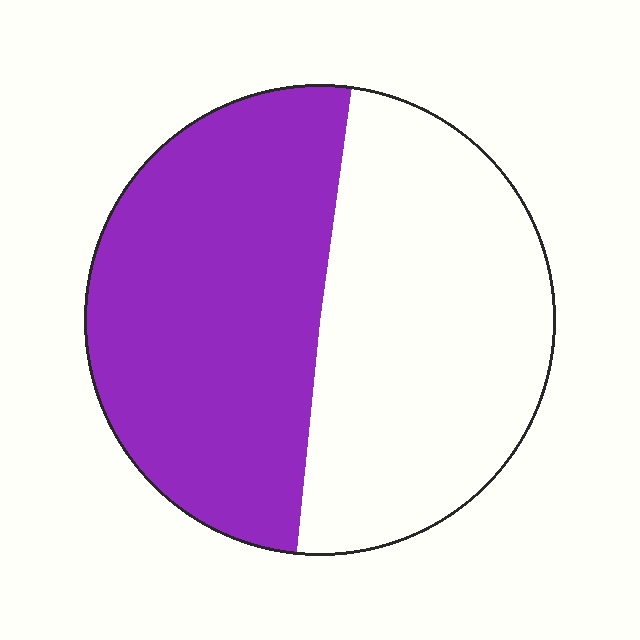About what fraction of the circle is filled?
About one half (1/2).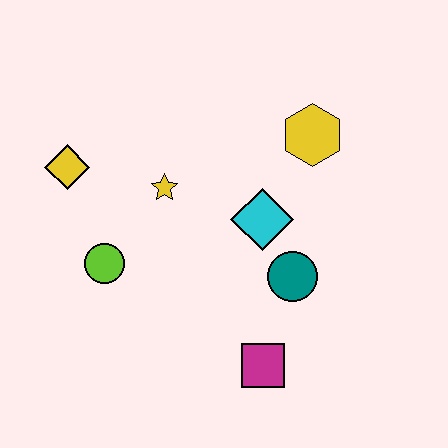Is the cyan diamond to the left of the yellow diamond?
No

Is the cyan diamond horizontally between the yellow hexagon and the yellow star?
Yes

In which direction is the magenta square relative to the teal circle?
The magenta square is below the teal circle.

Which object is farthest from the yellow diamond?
The magenta square is farthest from the yellow diamond.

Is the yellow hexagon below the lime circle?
No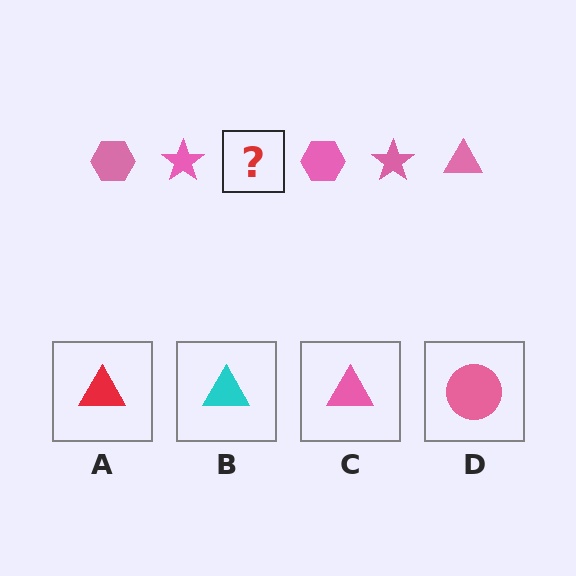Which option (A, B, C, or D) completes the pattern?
C.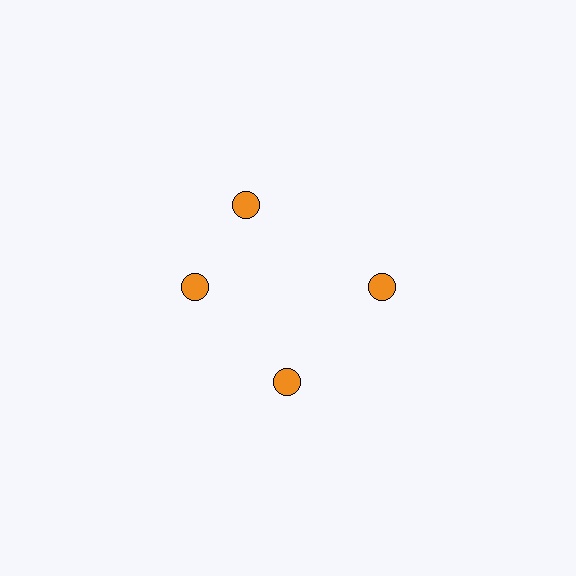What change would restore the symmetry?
The symmetry would be restored by rotating it back into even spacing with its neighbors so that all 4 circles sit at equal angles and equal distance from the center.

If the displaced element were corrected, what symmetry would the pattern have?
It would have 4-fold rotational symmetry — the pattern would map onto itself every 90 degrees.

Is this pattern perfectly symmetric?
No. The 4 orange circles are arranged in a ring, but one element near the 12 o'clock position is rotated out of alignment along the ring, breaking the 4-fold rotational symmetry.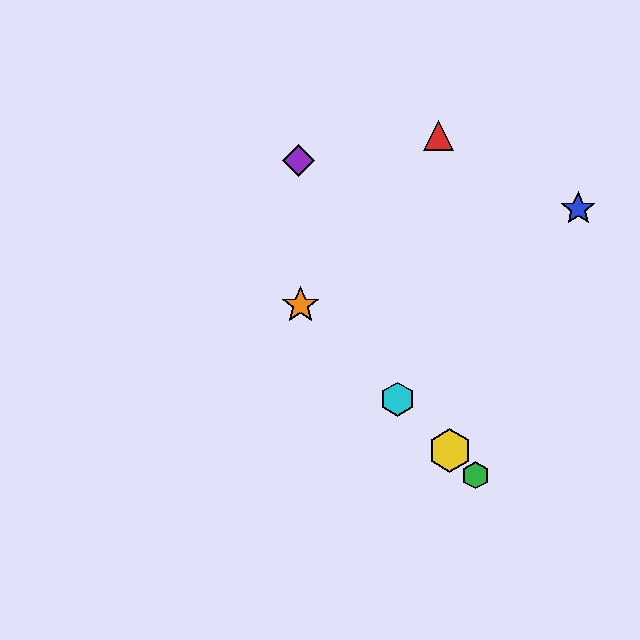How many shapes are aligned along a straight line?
4 shapes (the green hexagon, the yellow hexagon, the orange star, the cyan hexagon) are aligned along a straight line.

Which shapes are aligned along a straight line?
The green hexagon, the yellow hexagon, the orange star, the cyan hexagon are aligned along a straight line.